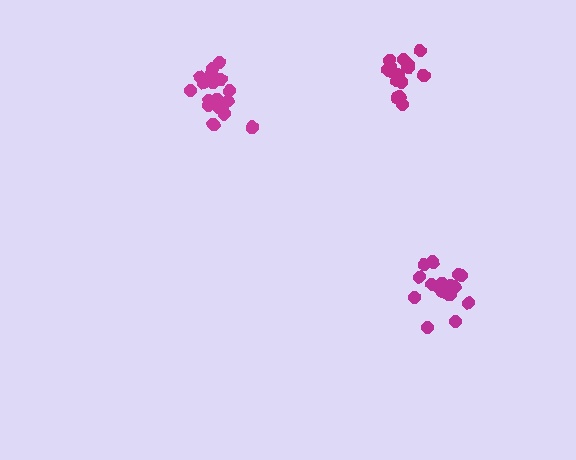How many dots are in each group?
Group 1: 18 dots, Group 2: 15 dots, Group 3: 20 dots (53 total).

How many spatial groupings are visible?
There are 3 spatial groupings.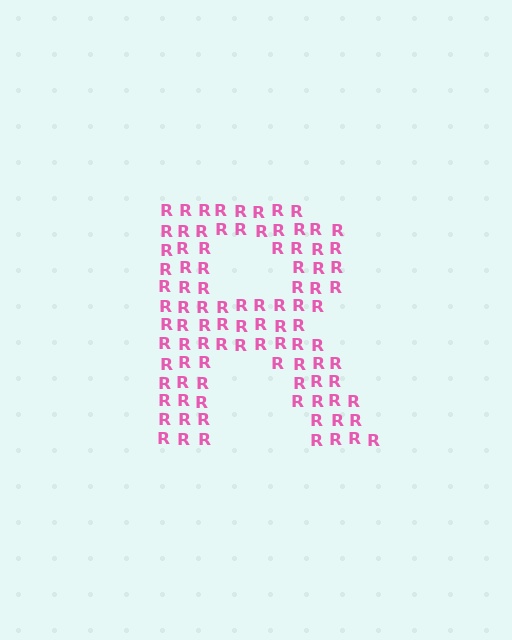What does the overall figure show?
The overall figure shows the letter R.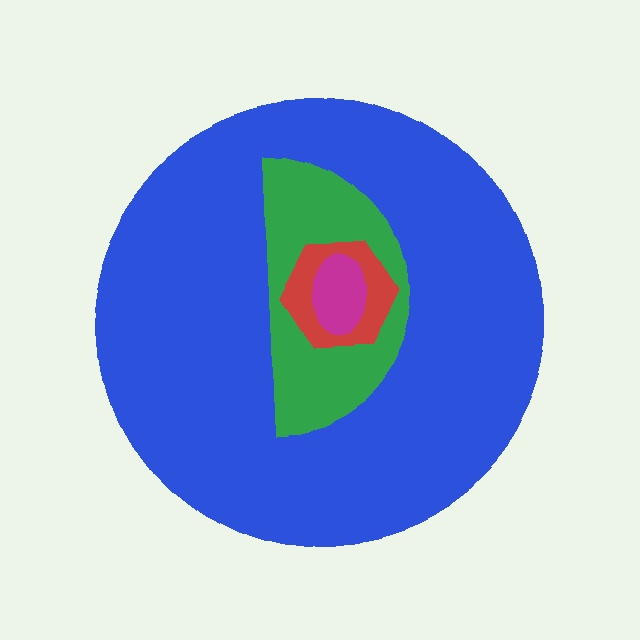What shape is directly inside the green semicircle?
The red hexagon.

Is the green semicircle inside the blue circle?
Yes.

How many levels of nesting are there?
4.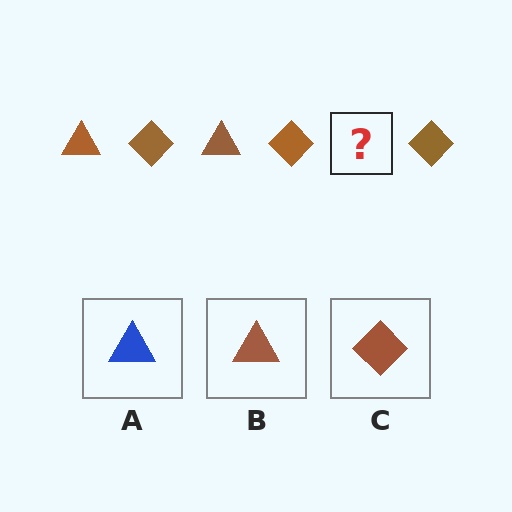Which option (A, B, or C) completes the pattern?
B.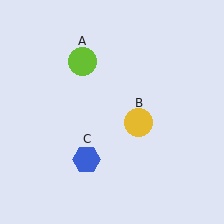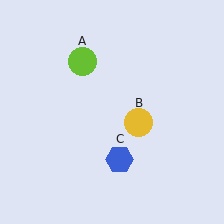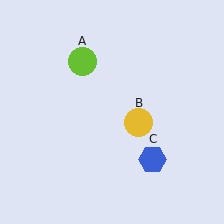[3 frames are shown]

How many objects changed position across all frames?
1 object changed position: blue hexagon (object C).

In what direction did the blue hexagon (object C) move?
The blue hexagon (object C) moved right.